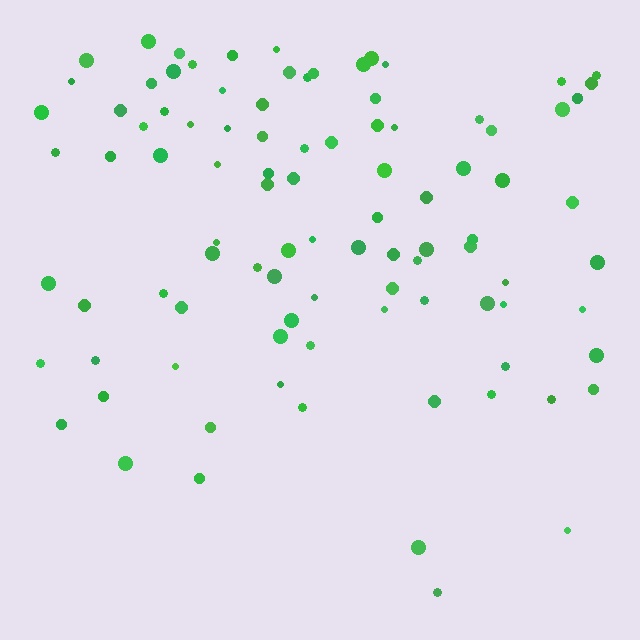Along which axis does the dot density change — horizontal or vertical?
Vertical.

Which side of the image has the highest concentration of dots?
The top.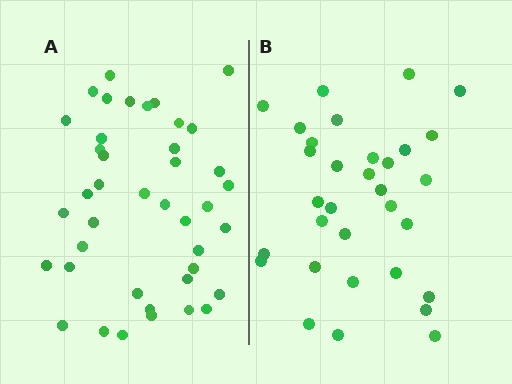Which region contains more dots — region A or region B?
Region A (the left region) has more dots.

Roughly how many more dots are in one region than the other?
Region A has roughly 8 or so more dots than region B.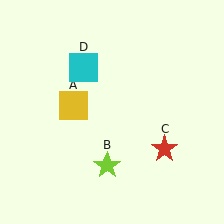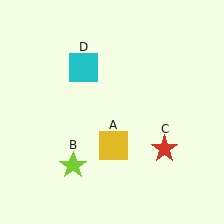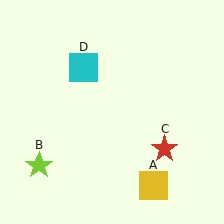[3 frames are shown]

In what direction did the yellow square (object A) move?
The yellow square (object A) moved down and to the right.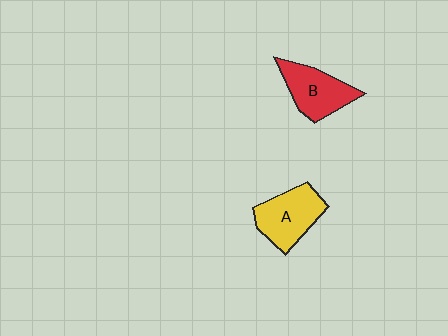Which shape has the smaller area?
Shape B (red).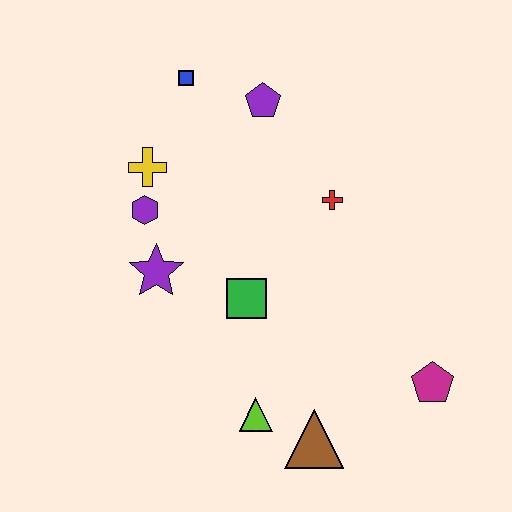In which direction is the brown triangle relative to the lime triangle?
The brown triangle is to the right of the lime triangle.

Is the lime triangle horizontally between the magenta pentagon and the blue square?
Yes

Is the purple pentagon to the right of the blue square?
Yes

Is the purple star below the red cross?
Yes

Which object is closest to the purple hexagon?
The yellow cross is closest to the purple hexagon.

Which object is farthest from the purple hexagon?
The magenta pentagon is farthest from the purple hexagon.